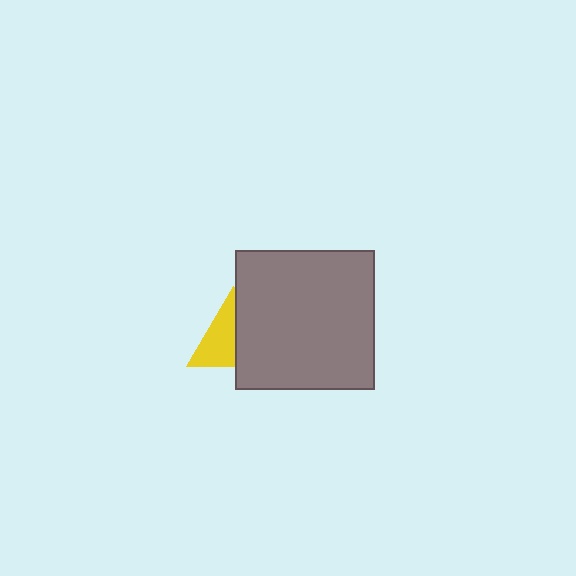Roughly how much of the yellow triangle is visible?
About half of it is visible (roughly 55%).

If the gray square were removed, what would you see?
You would see the complete yellow triangle.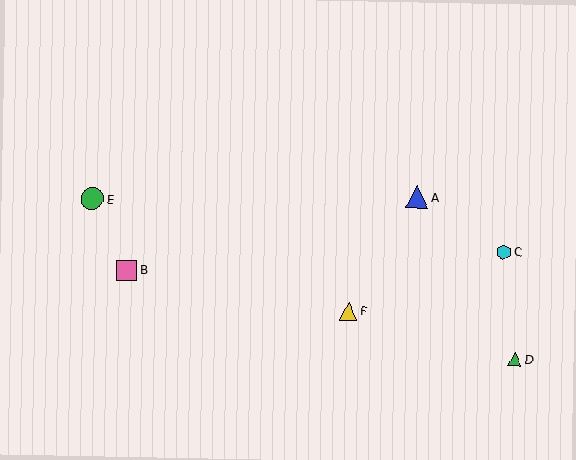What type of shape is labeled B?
Shape B is a pink square.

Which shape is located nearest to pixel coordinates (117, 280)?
The pink square (labeled B) at (127, 270) is nearest to that location.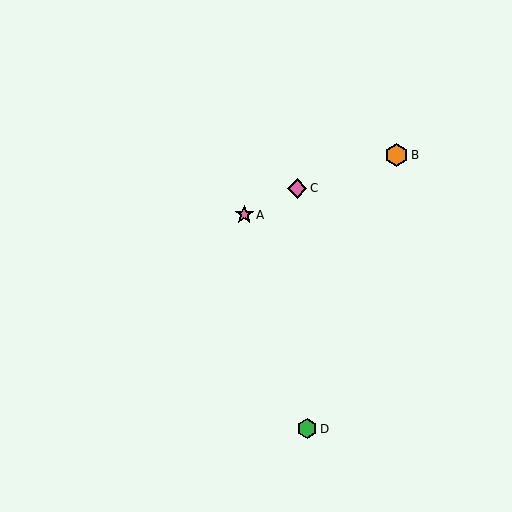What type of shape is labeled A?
Shape A is a pink star.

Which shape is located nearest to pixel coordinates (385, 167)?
The orange hexagon (labeled B) at (397, 155) is nearest to that location.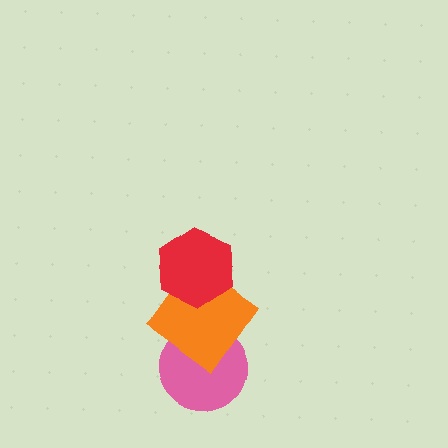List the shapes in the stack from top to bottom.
From top to bottom: the red hexagon, the orange diamond, the pink circle.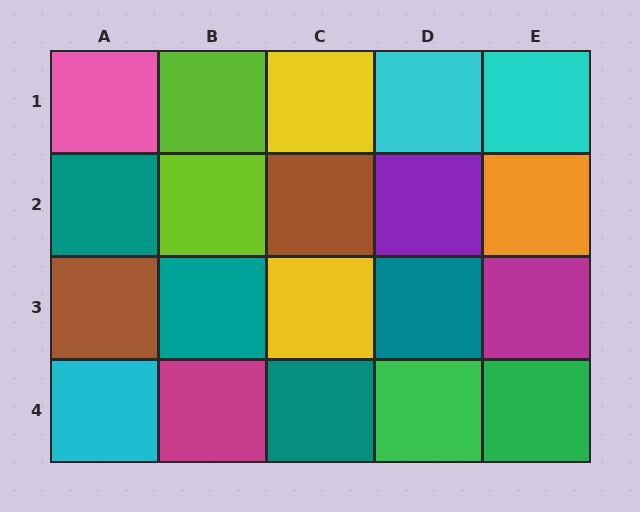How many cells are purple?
1 cell is purple.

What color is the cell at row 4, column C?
Teal.